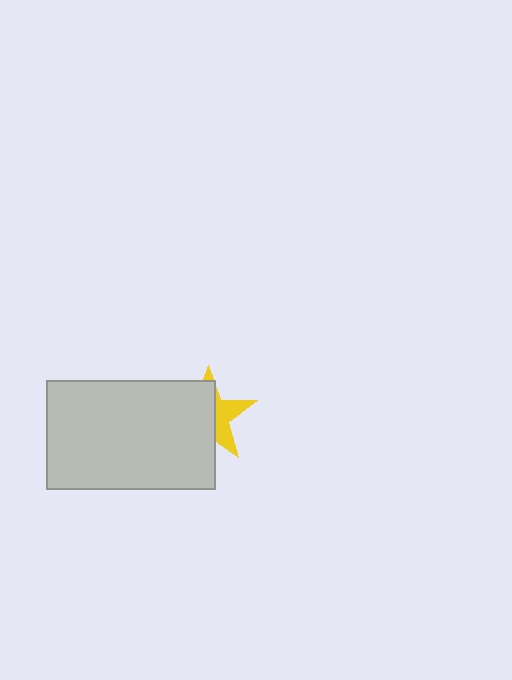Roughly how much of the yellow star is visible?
A small part of it is visible (roughly 39%).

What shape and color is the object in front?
The object in front is a light gray rectangle.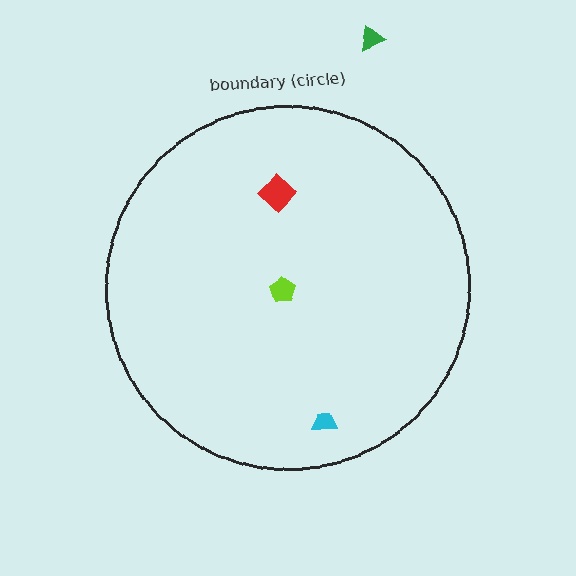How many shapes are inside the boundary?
3 inside, 1 outside.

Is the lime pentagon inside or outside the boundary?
Inside.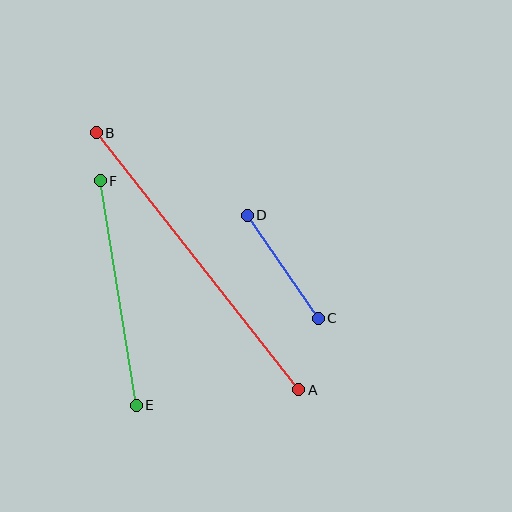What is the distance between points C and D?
The distance is approximately 125 pixels.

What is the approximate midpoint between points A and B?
The midpoint is at approximately (198, 261) pixels.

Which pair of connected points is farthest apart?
Points A and B are farthest apart.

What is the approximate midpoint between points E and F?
The midpoint is at approximately (118, 293) pixels.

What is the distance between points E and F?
The distance is approximately 227 pixels.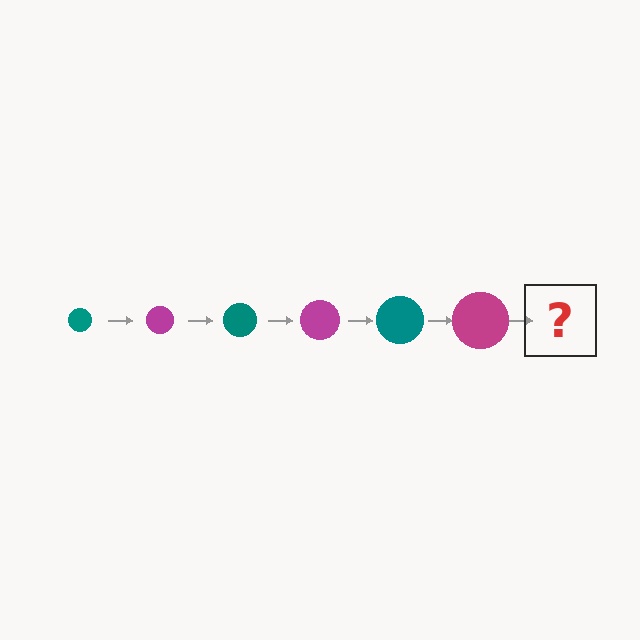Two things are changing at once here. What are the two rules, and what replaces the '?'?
The two rules are that the circle grows larger each step and the color cycles through teal and magenta. The '?' should be a teal circle, larger than the previous one.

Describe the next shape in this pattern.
It should be a teal circle, larger than the previous one.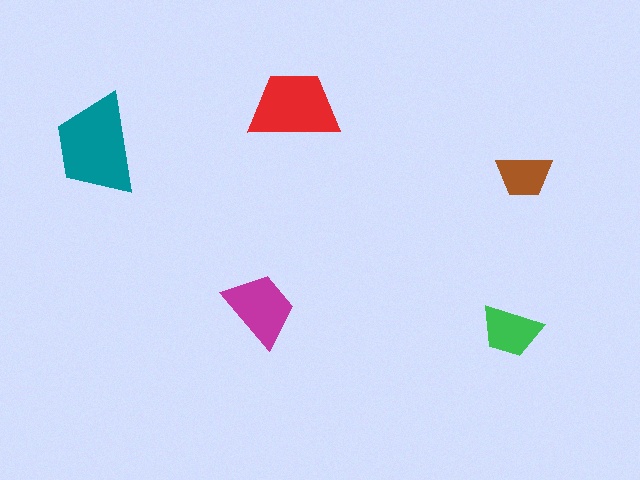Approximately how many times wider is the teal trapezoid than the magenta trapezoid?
About 1.5 times wider.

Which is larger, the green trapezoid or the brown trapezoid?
The green one.